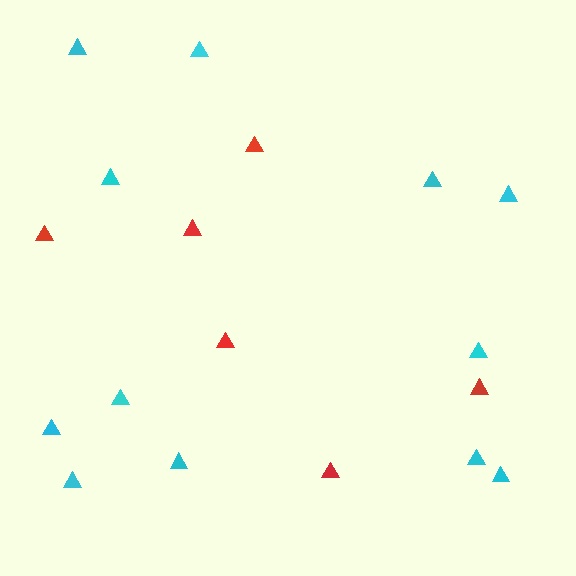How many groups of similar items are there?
There are 2 groups: one group of red triangles (6) and one group of cyan triangles (12).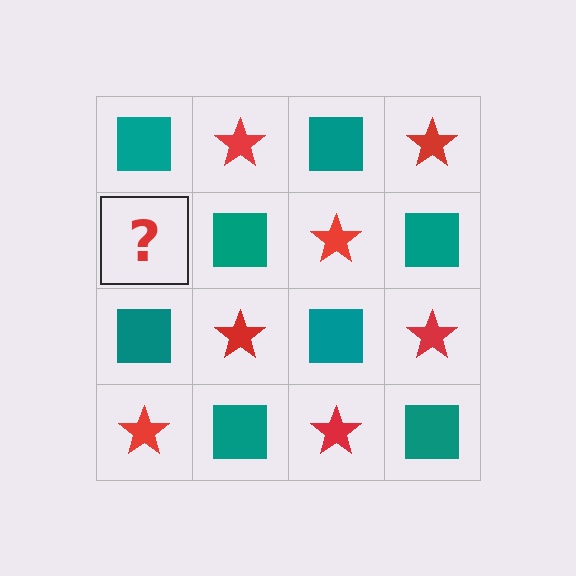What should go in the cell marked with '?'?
The missing cell should contain a red star.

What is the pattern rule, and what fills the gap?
The rule is that it alternates teal square and red star in a checkerboard pattern. The gap should be filled with a red star.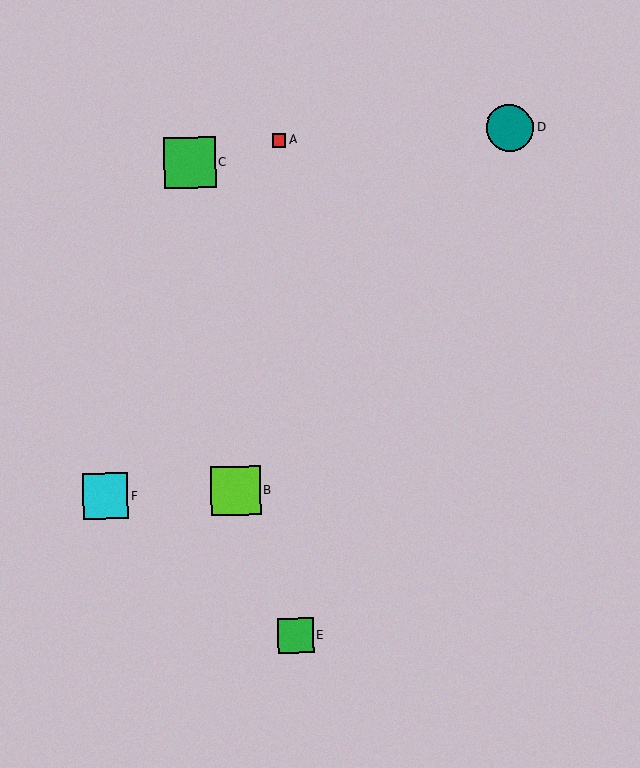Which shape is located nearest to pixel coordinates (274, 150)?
The red square (labeled A) at (279, 140) is nearest to that location.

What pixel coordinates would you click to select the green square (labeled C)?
Click at (190, 162) to select the green square C.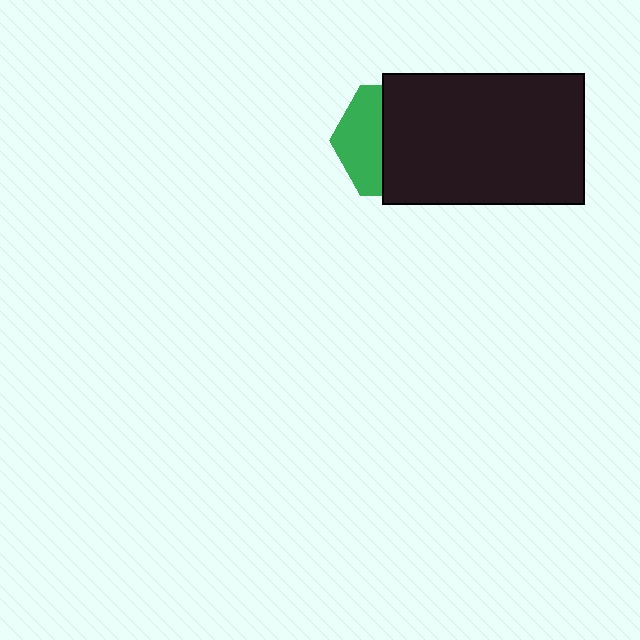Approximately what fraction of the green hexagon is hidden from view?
Roughly 62% of the green hexagon is hidden behind the black rectangle.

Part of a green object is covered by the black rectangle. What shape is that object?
It is a hexagon.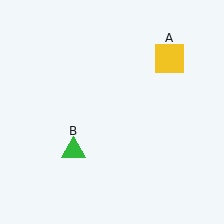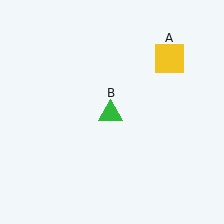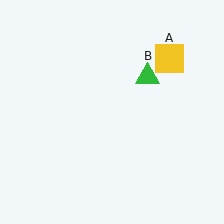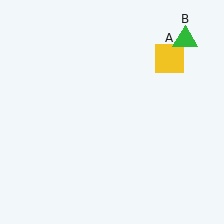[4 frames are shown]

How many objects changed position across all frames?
1 object changed position: green triangle (object B).